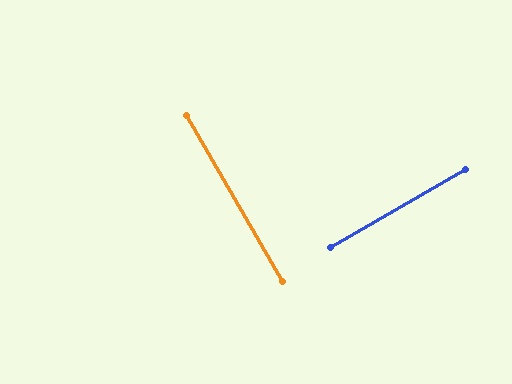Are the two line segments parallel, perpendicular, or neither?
Perpendicular — they meet at approximately 90°.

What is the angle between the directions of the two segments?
Approximately 90 degrees.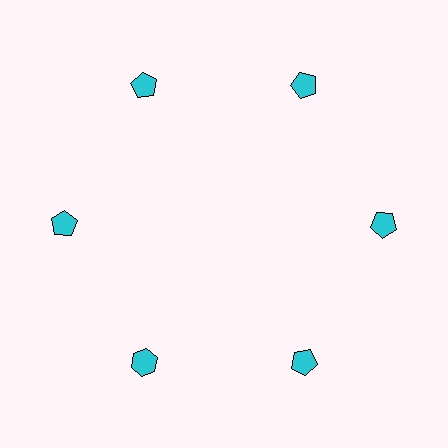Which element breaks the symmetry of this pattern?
The cyan hexagon at roughly the 7 o'clock position breaks the symmetry. All other shapes are cyan pentagons.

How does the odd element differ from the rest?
It has a different shape: hexagon instead of pentagon.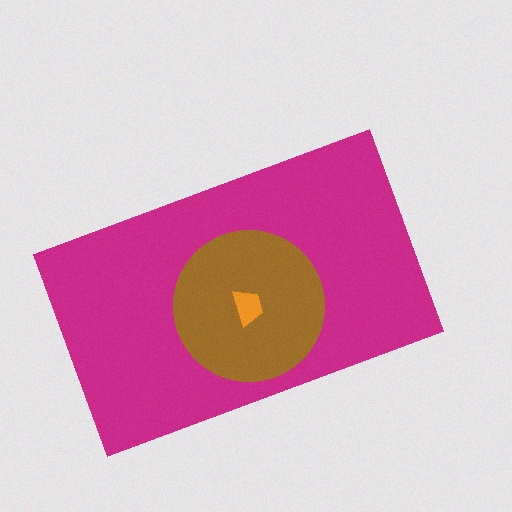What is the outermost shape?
The magenta rectangle.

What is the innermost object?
The orange trapezoid.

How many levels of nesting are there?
3.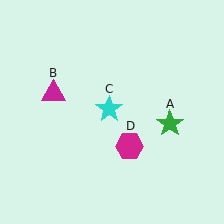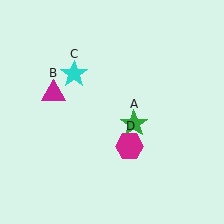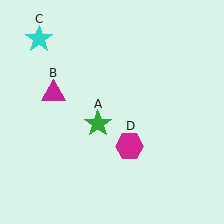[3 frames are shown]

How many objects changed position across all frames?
2 objects changed position: green star (object A), cyan star (object C).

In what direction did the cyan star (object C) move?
The cyan star (object C) moved up and to the left.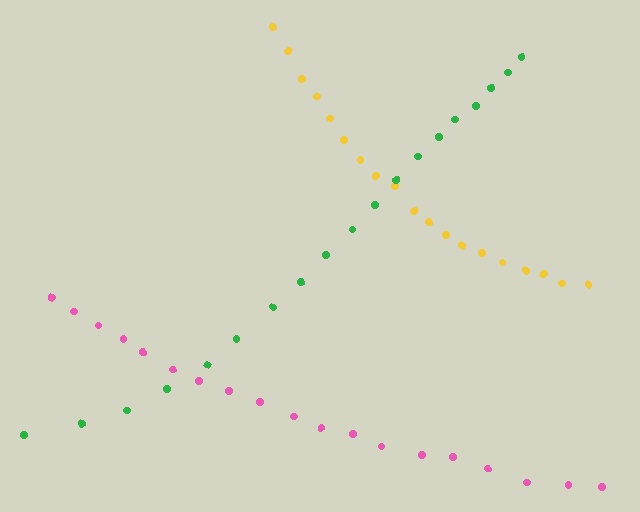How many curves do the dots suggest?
There are 3 distinct paths.